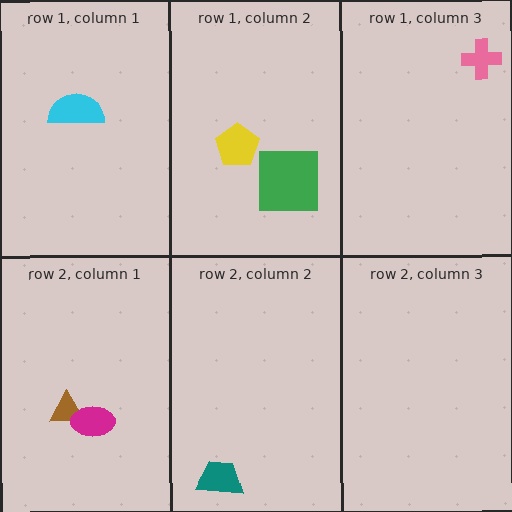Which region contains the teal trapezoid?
The row 2, column 2 region.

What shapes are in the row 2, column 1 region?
The brown triangle, the magenta ellipse.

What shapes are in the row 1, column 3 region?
The pink cross.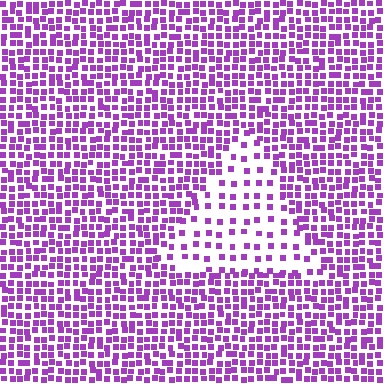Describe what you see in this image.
The image contains small purple elements arranged at two different densities. A triangle-shaped region is visible where the elements are less densely packed than the surrounding area.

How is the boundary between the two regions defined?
The boundary is defined by a change in element density (approximately 2.5x ratio). All elements are the same color, size, and shape.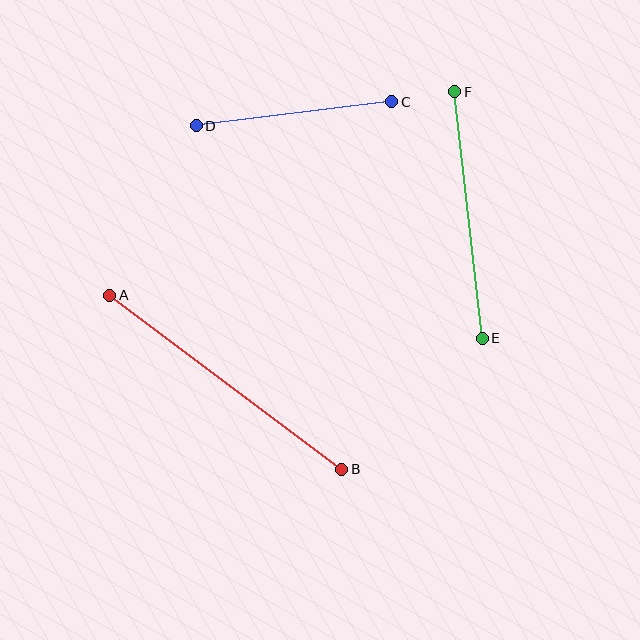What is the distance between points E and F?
The distance is approximately 248 pixels.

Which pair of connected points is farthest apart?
Points A and B are farthest apart.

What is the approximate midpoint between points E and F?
The midpoint is at approximately (468, 215) pixels.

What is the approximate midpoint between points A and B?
The midpoint is at approximately (226, 382) pixels.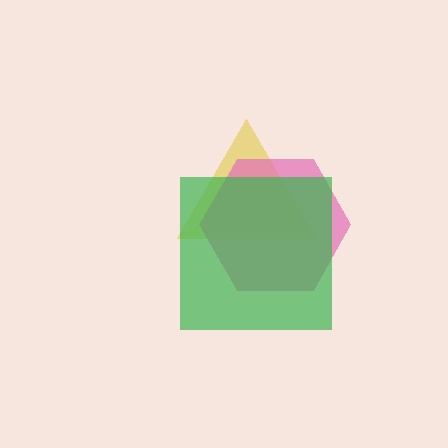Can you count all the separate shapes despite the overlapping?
Yes, there are 3 separate shapes.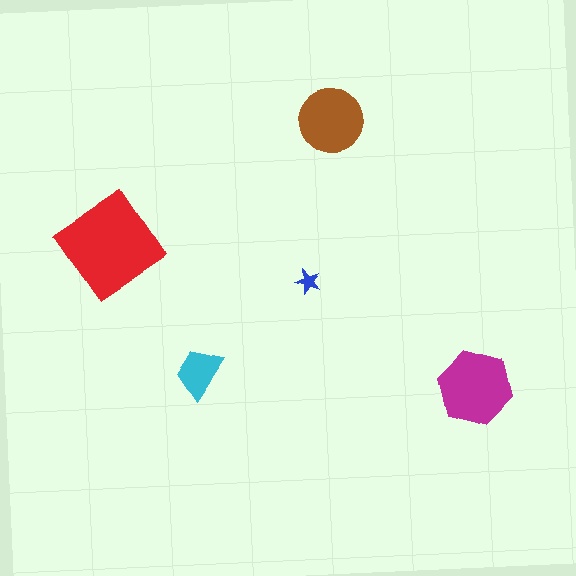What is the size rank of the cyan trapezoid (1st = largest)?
4th.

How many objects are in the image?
There are 5 objects in the image.